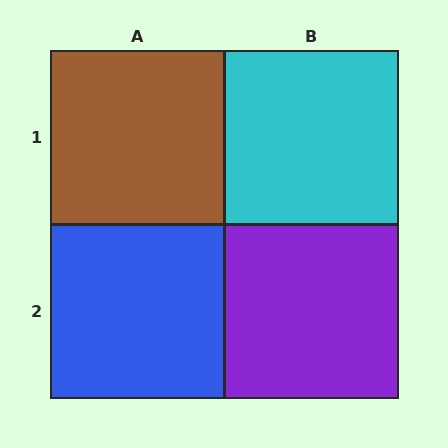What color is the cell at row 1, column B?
Cyan.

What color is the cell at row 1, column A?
Brown.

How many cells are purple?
1 cell is purple.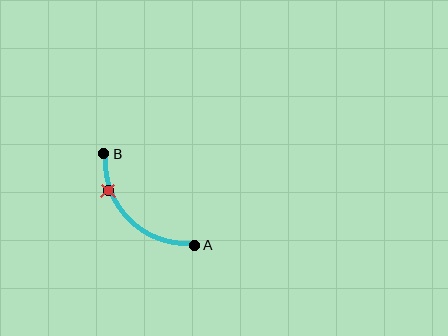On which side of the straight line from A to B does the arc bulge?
The arc bulges below and to the left of the straight line connecting A and B.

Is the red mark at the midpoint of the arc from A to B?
No. The red mark lies on the arc but is closer to endpoint B. The arc midpoint would be at the point on the curve equidistant along the arc from both A and B.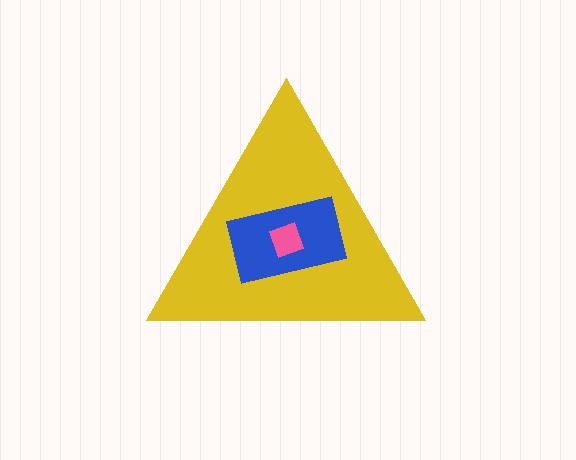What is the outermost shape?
The yellow triangle.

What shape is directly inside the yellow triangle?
The blue rectangle.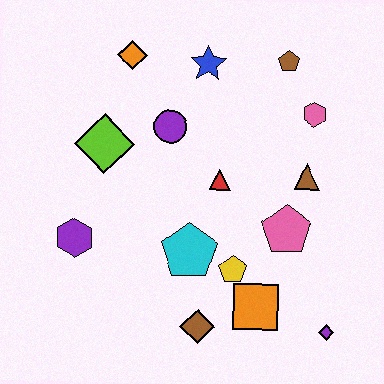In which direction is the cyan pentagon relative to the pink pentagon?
The cyan pentagon is to the left of the pink pentagon.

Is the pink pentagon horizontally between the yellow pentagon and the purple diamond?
Yes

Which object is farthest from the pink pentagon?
The orange diamond is farthest from the pink pentagon.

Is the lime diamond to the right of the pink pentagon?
No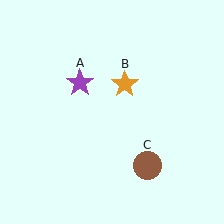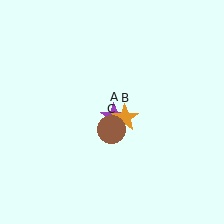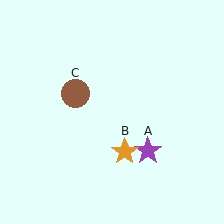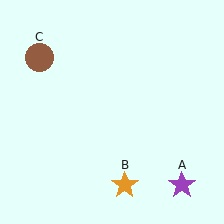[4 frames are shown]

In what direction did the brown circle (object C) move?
The brown circle (object C) moved up and to the left.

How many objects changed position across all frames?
3 objects changed position: purple star (object A), orange star (object B), brown circle (object C).